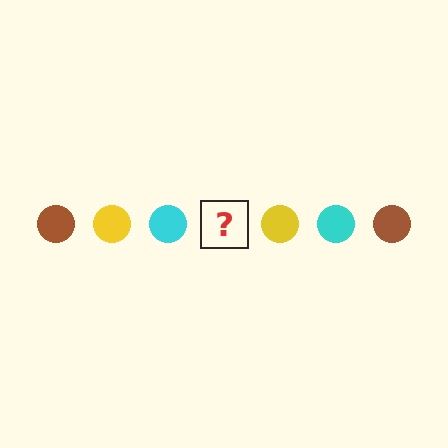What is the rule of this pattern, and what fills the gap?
The rule is that the pattern cycles through brown, yellow, cyan circles. The gap should be filled with a brown circle.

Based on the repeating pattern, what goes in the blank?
The blank should be a brown circle.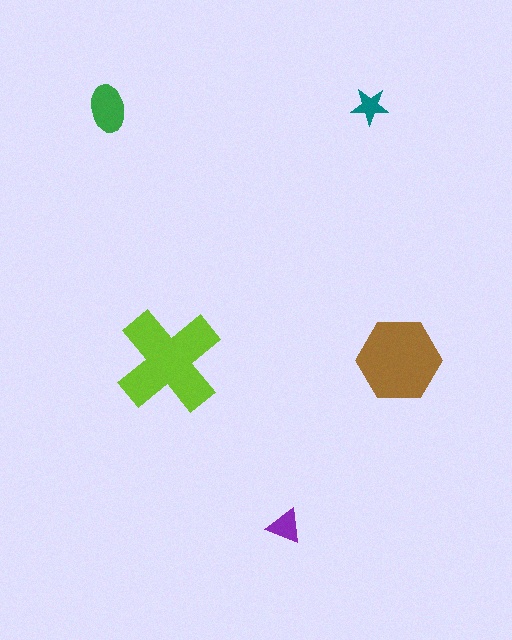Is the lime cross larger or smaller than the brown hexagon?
Larger.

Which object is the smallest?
The teal star.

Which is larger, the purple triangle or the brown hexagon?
The brown hexagon.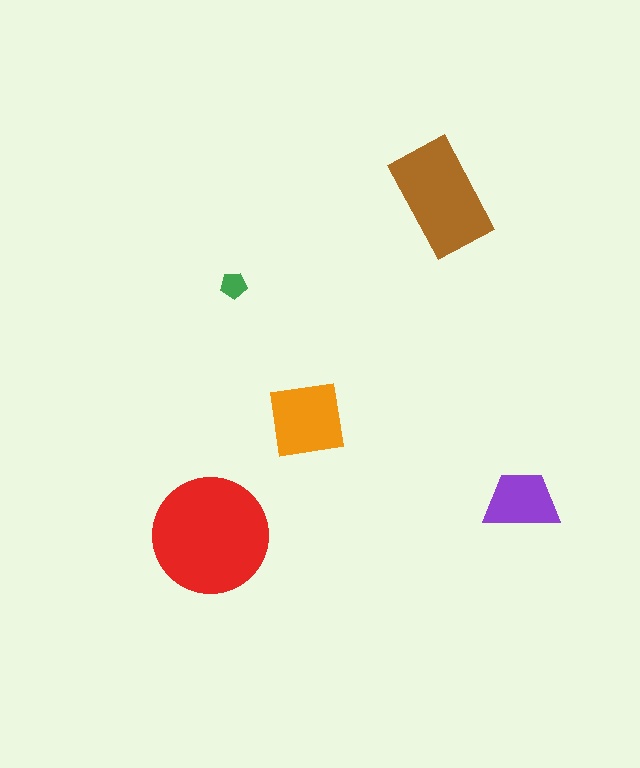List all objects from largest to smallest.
The red circle, the brown rectangle, the orange square, the purple trapezoid, the green pentagon.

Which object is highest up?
The brown rectangle is topmost.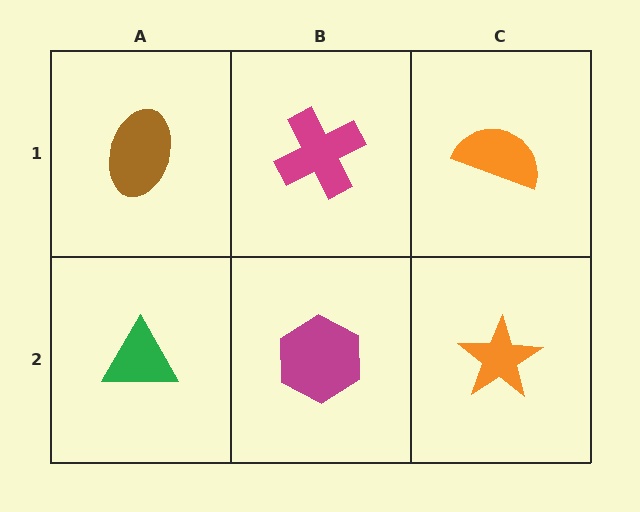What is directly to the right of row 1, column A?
A magenta cross.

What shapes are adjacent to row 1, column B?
A magenta hexagon (row 2, column B), a brown ellipse (row 1, column A), an orange semicircle (row 1, column C).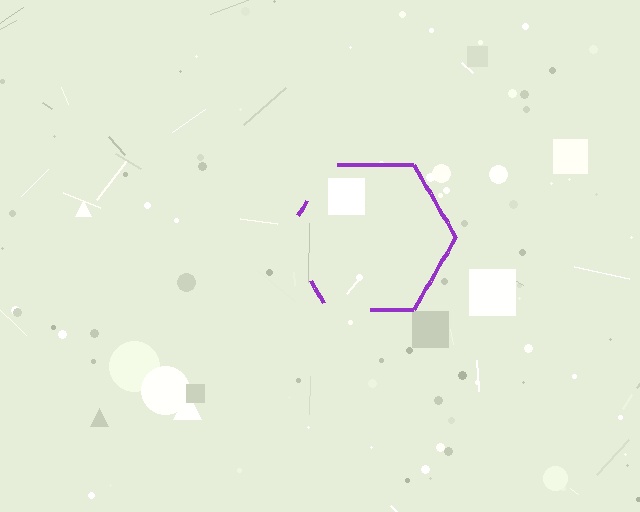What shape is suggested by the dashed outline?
The dashed outline suggests a hexagon.